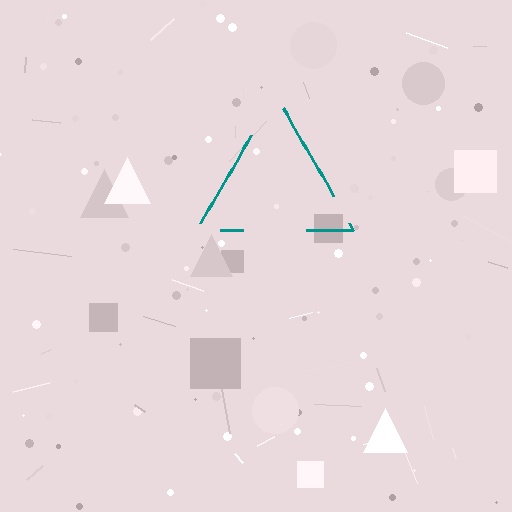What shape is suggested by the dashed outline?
The dashed outline suggests a triangle.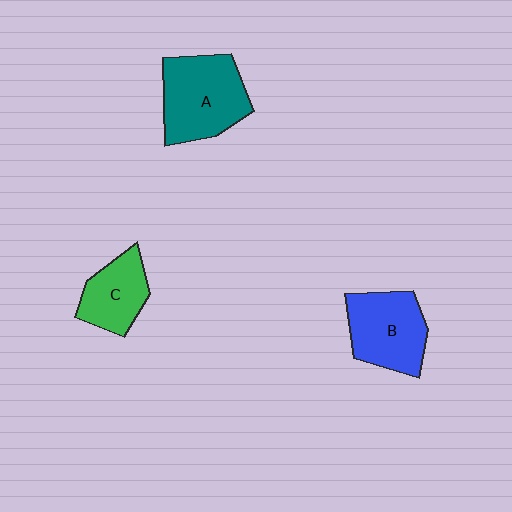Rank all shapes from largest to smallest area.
From largest to smallest: A (teal), B (blue), C (green).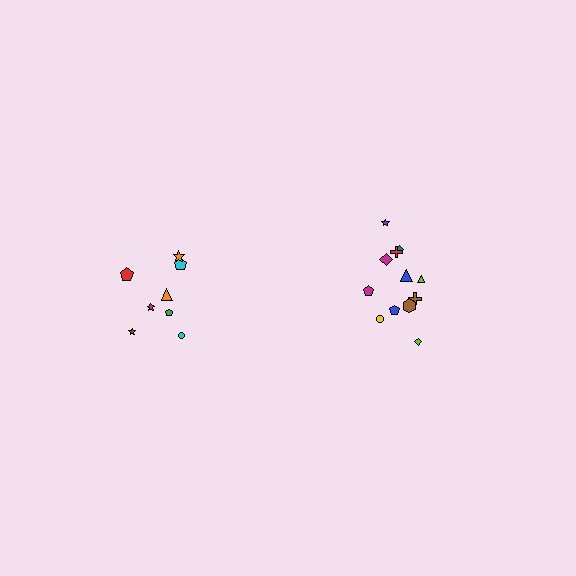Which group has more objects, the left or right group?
The right group.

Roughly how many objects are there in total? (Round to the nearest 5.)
Roughly 20 objects in total.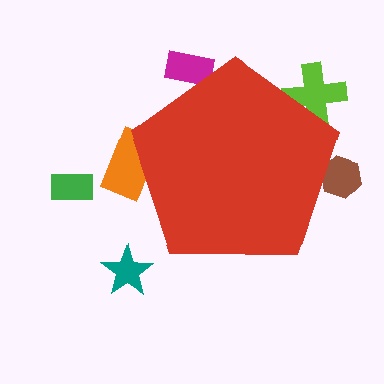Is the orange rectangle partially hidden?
Yes, the orange rectangle is partially hidden behind the red pentagon.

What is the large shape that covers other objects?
A red pentagon.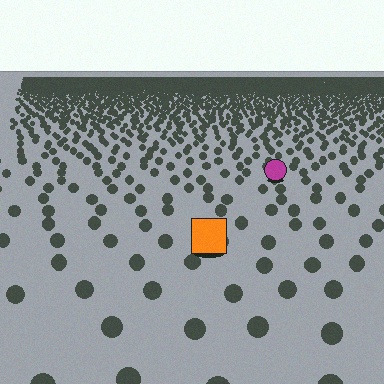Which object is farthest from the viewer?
The magenta circle is farthest from the viewer. It appears smaller and the ground texture around it is denser.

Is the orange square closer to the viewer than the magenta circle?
Yes. The orange square is closer — you can tell from the texture gradient: the ground texture is coarser near it.